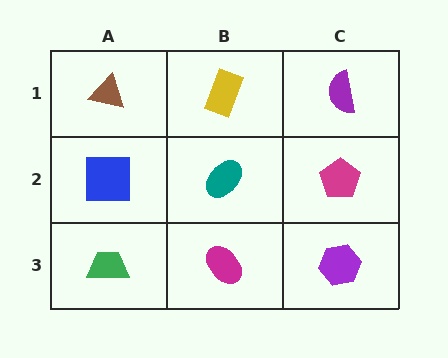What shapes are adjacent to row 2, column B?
A yellow rectangle (row 1, column B), a magenta ellipse (row 3, column B), a blue square (row 2, column A), a magenta pentagon (row 2, column C).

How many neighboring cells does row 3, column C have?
2.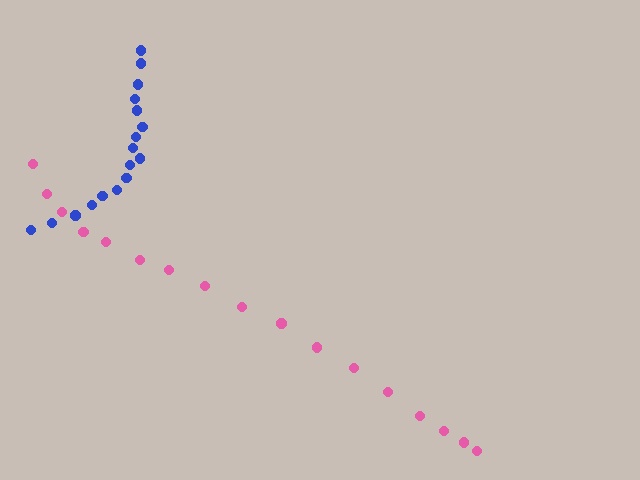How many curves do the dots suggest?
There are 2 distinct paths.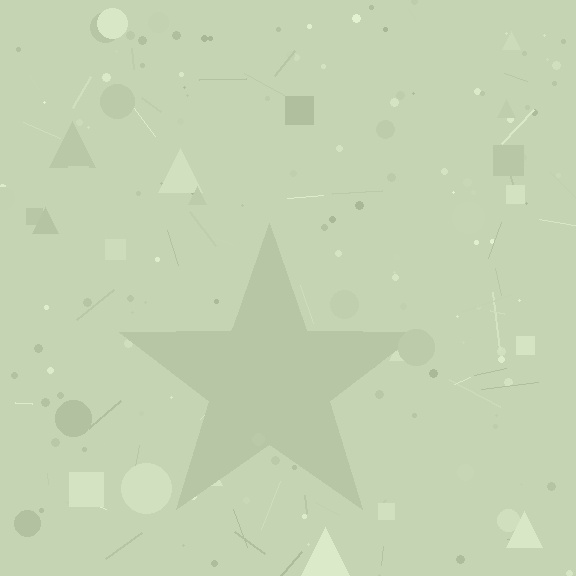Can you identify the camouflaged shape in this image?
The camouflaged shape is a star.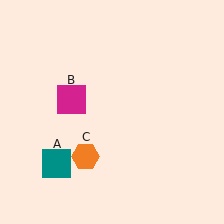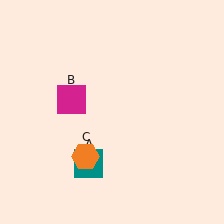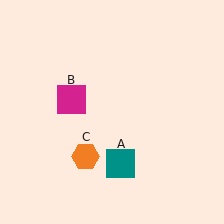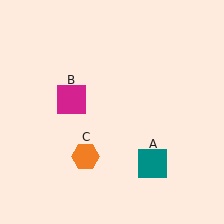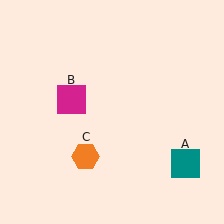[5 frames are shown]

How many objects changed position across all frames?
1 object changed position: teal square (object A).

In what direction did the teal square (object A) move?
The teal square (object A) moved right.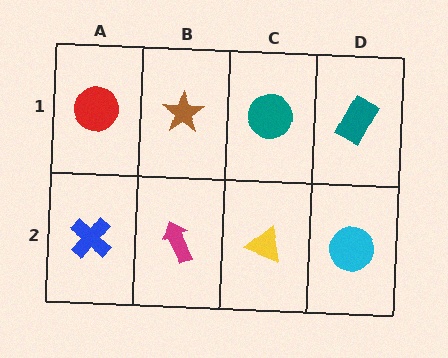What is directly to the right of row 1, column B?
A teal circle.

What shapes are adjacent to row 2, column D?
A teal rectangle (row 1, column D), a yellow triangle (row 2, column C).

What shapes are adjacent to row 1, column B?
A magenta arrow (row 2, column B), a red circle (row 1, column A), a teal circle (row 1, column C).